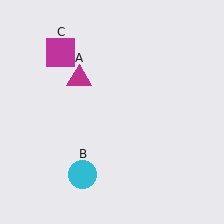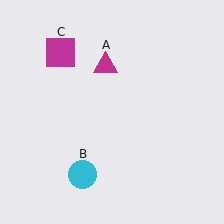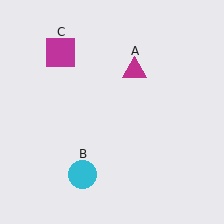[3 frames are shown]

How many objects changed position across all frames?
1 object changed position: magenta triangle (object A).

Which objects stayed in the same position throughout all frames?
Cyan circle (object B) and magenta square (object C) remained stationary.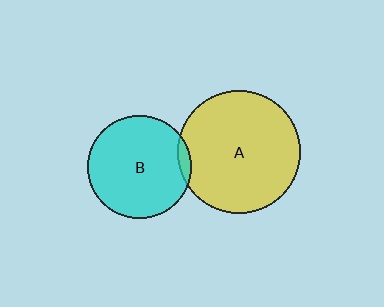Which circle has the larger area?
Circle A (yellow).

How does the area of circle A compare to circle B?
Approximately 1.4 times.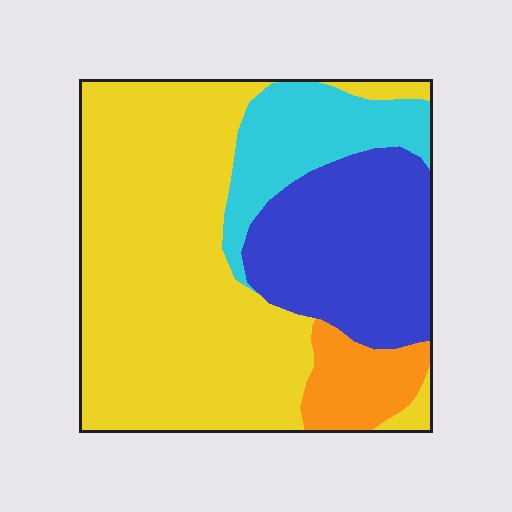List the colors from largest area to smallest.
From largest to smallest: yellow, blue, cyan, orange.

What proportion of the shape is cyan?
Cyan covers about 15% of the shape.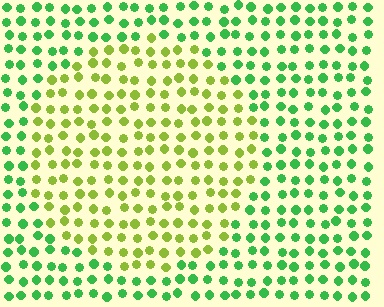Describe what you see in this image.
The image is filled with small green elements in a uniform arrangement. A circle-shaped region is visible where the elements are tinted to a slightly different hue, forming a subtle color boundary.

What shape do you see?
I see a circle.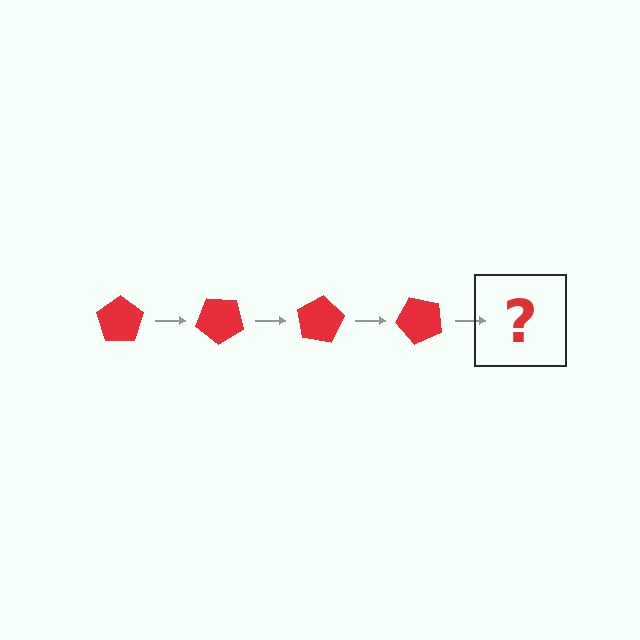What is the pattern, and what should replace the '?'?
The pattern is that the pentagon rotates 40 degrees each step. The '?' should be a red pentagon rotated 160 degrees.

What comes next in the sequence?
The next element should be a red pentagon rotated 160 degrees.